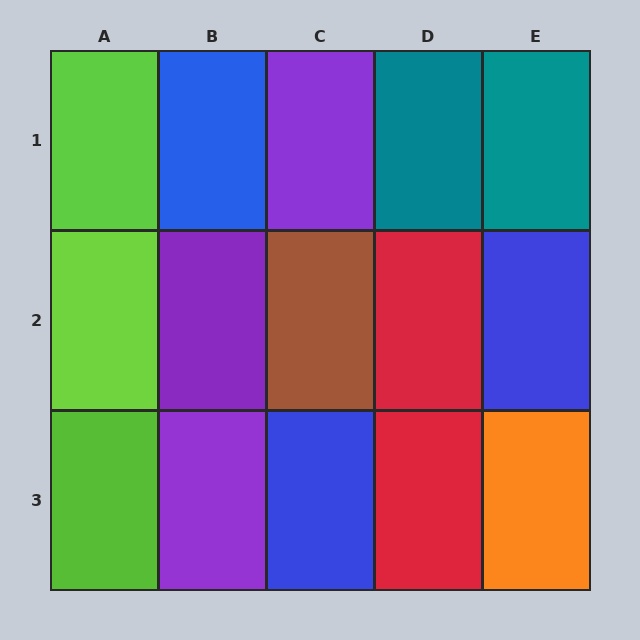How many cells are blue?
3 cells are blue.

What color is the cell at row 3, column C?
Blue.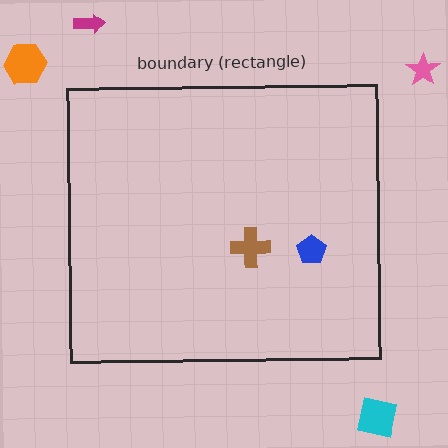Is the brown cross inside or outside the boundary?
Inside.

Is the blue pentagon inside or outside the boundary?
Inside.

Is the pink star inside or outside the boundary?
Outside.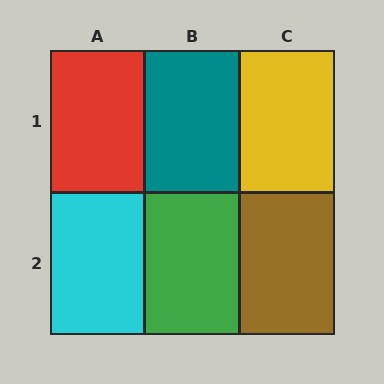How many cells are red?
1 cell is red.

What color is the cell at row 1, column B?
Teal.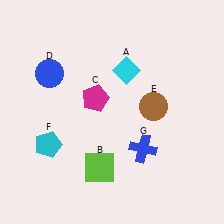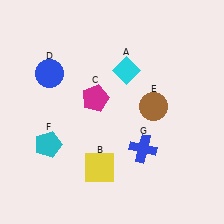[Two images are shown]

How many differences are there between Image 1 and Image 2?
There is 1 difference between the two images.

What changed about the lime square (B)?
In Image 1, B is lime. In Image 2, it changed to yellow.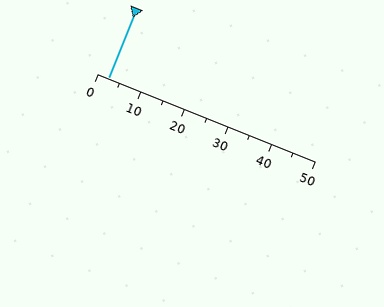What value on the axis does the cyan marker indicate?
The marker indicates approximately 2.5.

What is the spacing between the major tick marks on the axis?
The major ticks are spaced 10 apart.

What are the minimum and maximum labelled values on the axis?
The axis runs from 0 to 50.